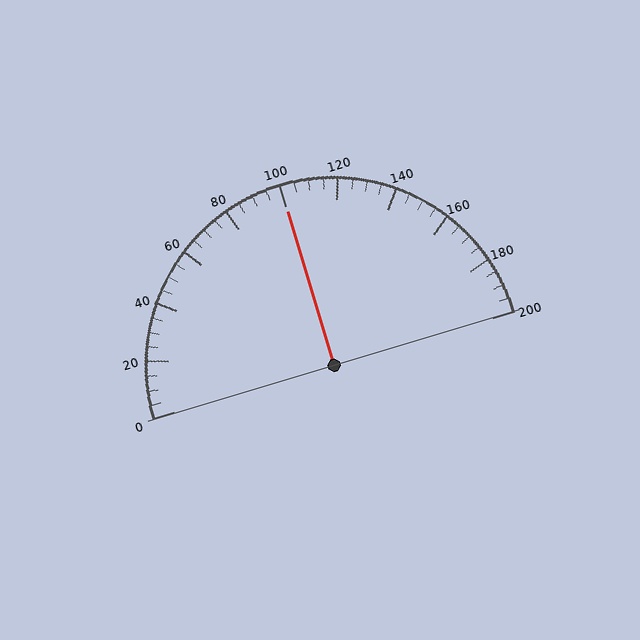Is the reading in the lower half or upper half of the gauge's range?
The reading is in the upper half of the range (0 to 200).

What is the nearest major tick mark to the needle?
The nearest major tick mark is 100.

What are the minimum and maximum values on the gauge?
The gauge ranges from 0 to 200.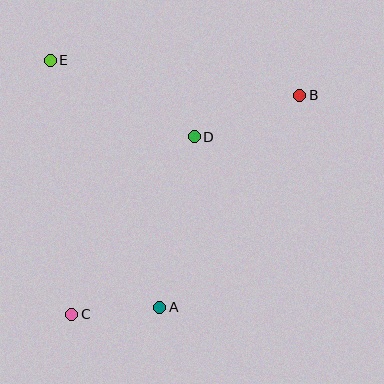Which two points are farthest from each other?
Points B and C are farthest from each other.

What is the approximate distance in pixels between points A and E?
The distance between A and E is approximately 270 pixels.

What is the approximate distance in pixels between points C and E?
The distance between C and E is approximately 255 pixels.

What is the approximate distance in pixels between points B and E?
The distance between B and E is approximately 252 pixels.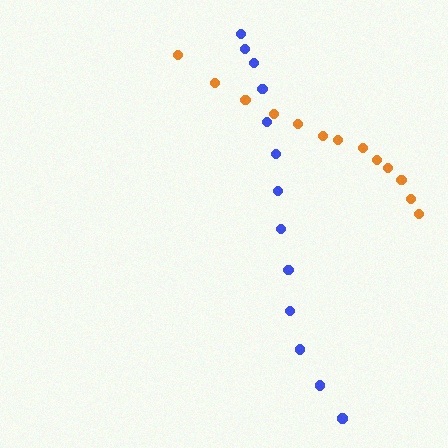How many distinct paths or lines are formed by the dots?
There are 2 distinct paths.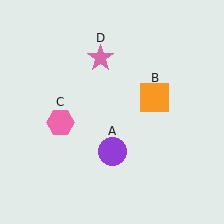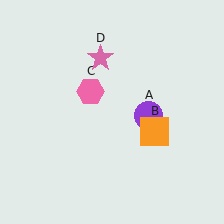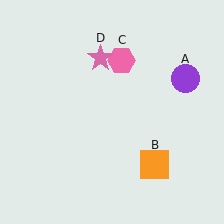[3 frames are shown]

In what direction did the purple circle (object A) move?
The purple circle (object A) moved up and to the right.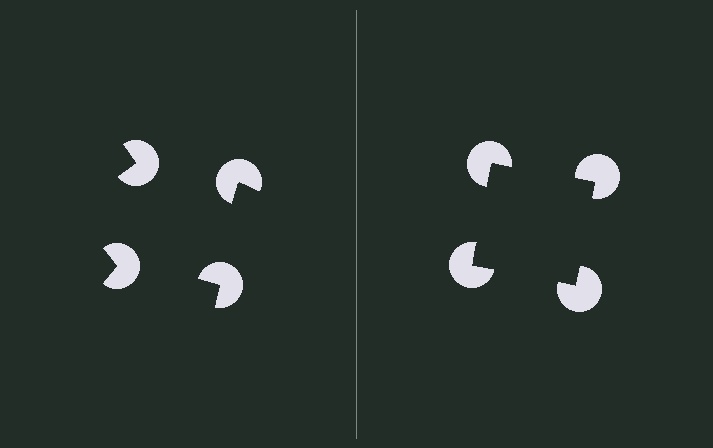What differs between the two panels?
The pac-man discs are positioned identically on both sides; only the wedge orientations differ. On the right they align to a square; on the left they are misaligned.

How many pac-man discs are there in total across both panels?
8 — 4 on each side.